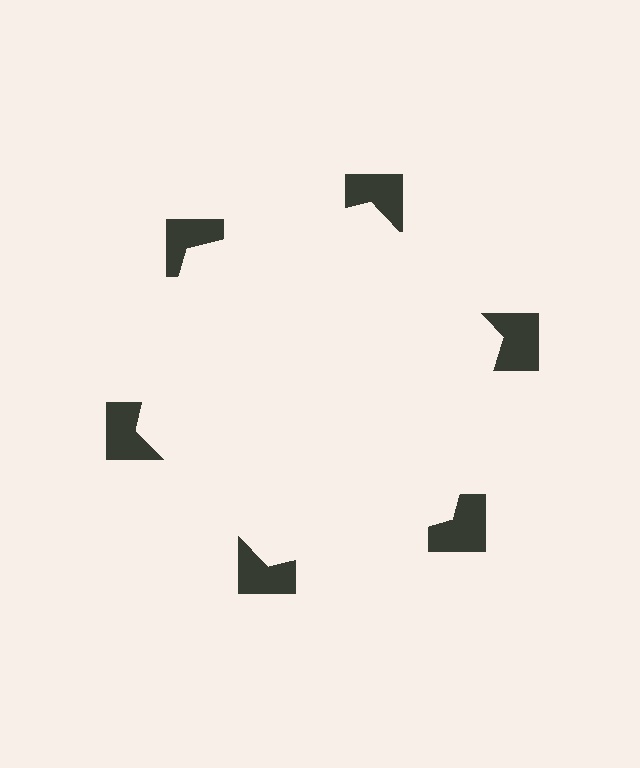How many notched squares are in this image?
There are 6 — one at each vertex of the illusory hexagon.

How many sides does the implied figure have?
6 sides.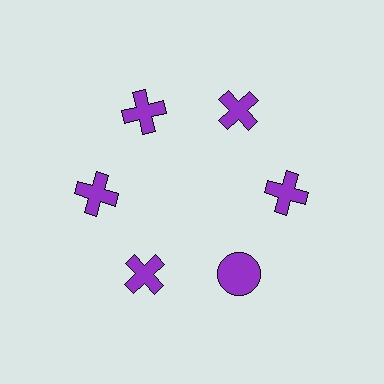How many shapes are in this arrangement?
There are 6 shapes arranged in a ring pattern.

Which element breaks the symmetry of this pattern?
The purple circle at roughly the 5 o'clock position breaks the symmetry. All other shapes are purple crosses.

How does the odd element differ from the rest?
It has a different shape: circle instead of cross.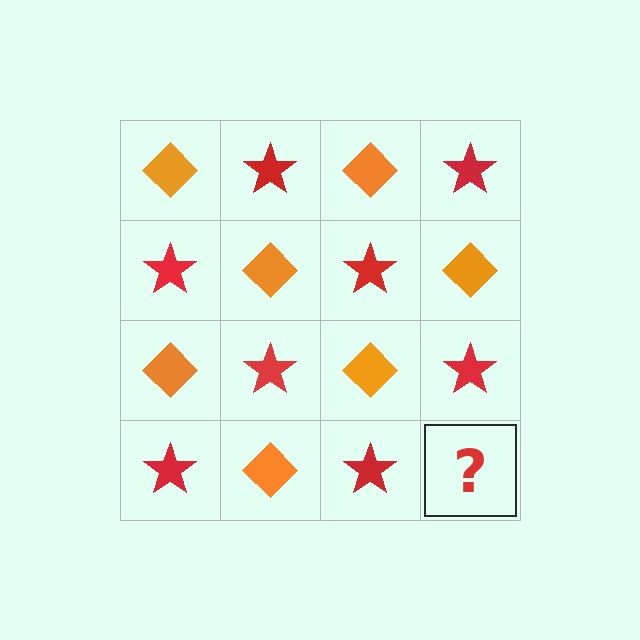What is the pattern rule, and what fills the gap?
The rule is that it alternates orange diamond and red star in a checkerboard pattern. The gap should be filled with an orange diamond.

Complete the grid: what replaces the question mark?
The question mark should be replaced with an orange diamond.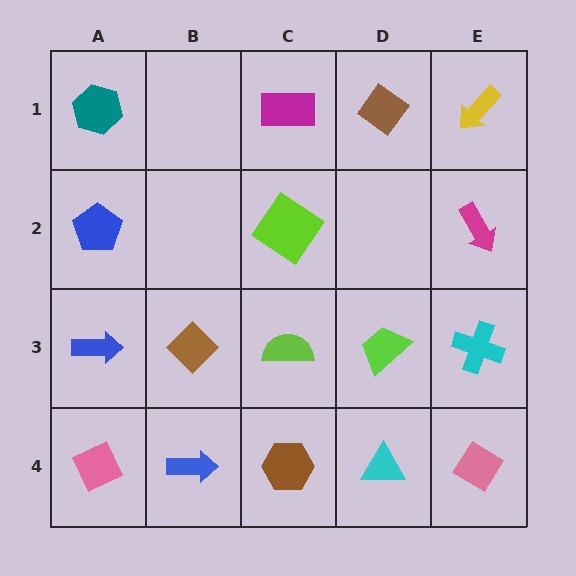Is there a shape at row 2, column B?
No, that cell is empty.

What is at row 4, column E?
A pink diamond.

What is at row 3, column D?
A lime trapezoid.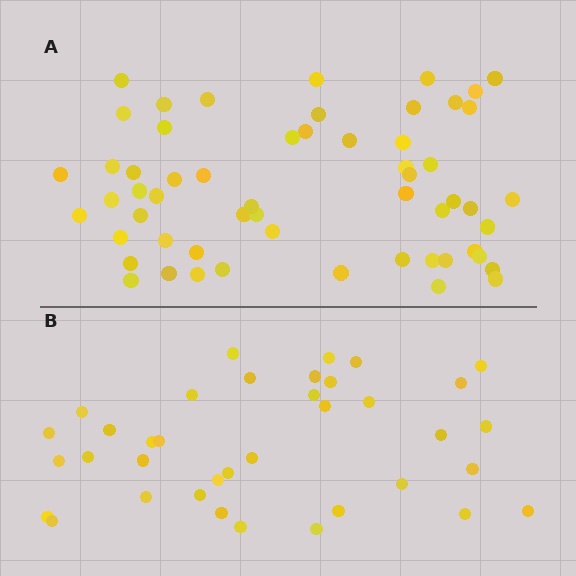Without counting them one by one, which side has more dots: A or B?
Region A (the top region) has more dots.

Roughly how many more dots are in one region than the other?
Region A has approximately 20 more dots than region B.